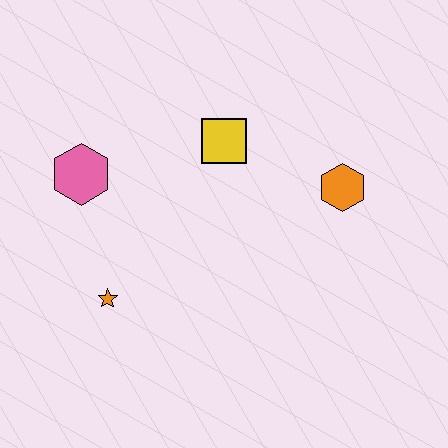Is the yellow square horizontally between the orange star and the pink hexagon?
No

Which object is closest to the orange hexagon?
The yellow square is closest to the orange hexagon.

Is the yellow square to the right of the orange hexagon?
No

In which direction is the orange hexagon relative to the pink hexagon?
The orange hexagon is to the right of the pink hexagon.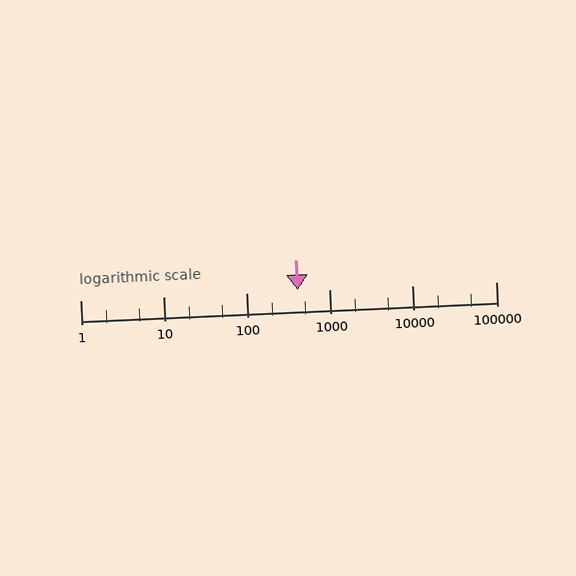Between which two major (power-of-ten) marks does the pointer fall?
The pointer is between 100 and 1000.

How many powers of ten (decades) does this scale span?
The scale spans 5 decades, from 1 to 100000.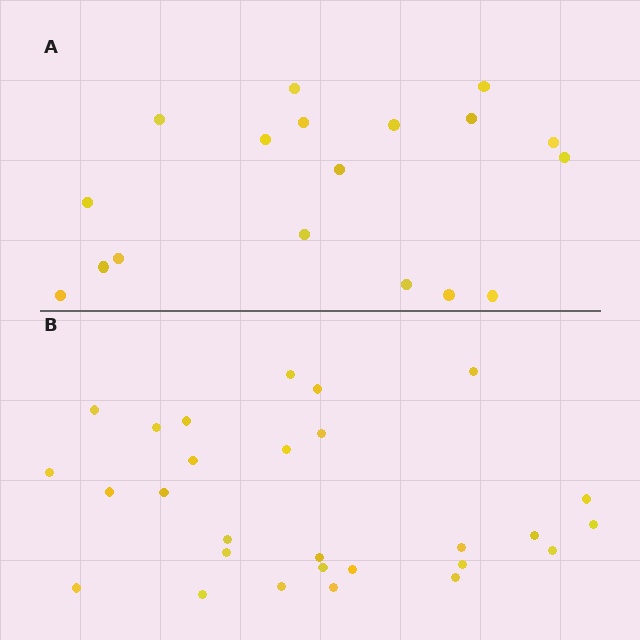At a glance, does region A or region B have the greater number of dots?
Region B (the bottom region) has more dots.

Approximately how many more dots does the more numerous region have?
Region B has roughly 10 or so more dots than region A.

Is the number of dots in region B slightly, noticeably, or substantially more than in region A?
Region B has substantially more. The ratio is roughly 1.6 to 1.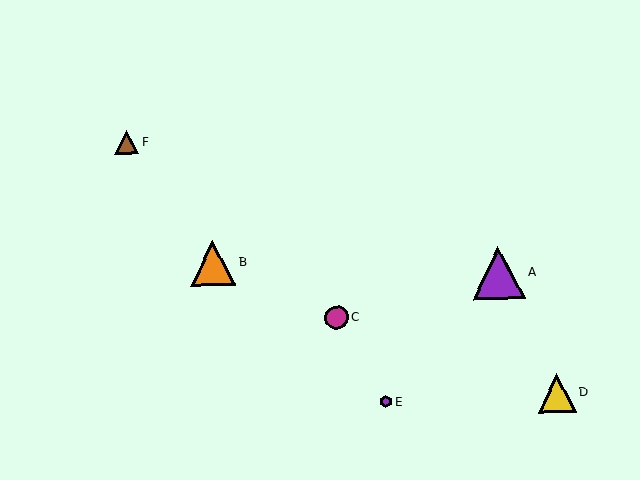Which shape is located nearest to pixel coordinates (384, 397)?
The purple hexagon (labeled E) at (386, 402) is nearest to that location.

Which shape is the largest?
The purple triangle (labeled A) is the largest.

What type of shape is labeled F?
Shape F is a brown triangle.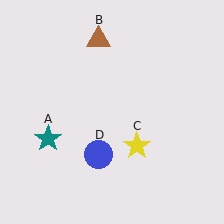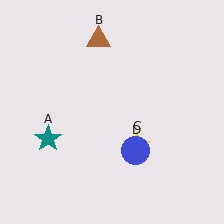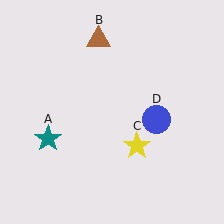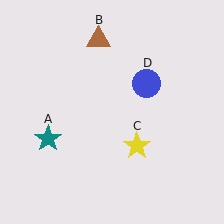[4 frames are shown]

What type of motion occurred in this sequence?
The blue circle (object D) rotated counterclockwise around the center of the scene.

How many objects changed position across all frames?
1 object changed position: blue circle (object D).